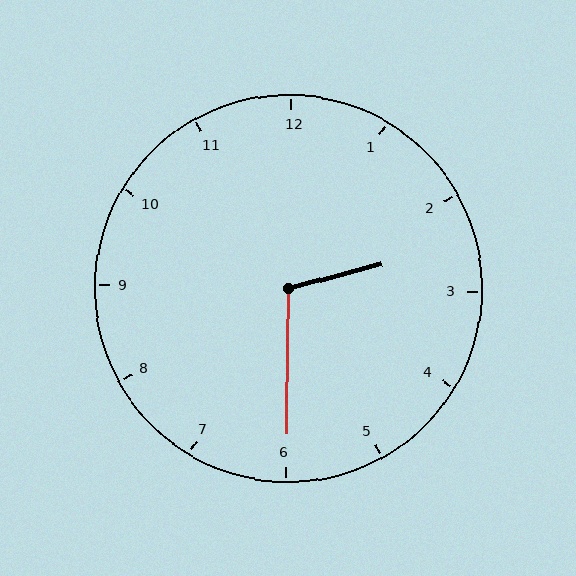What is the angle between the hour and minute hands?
Approximately 105 degrees.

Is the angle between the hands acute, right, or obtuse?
It is obtuse.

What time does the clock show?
2:30.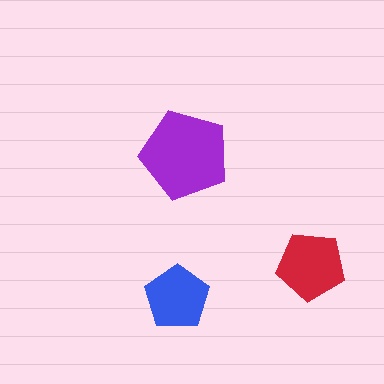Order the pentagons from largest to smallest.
the purple one, the red one, the blue one.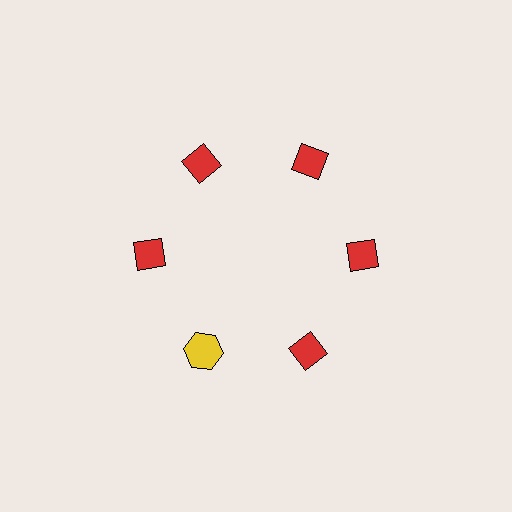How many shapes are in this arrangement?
There are 6 shapes arranged in a ring pattern.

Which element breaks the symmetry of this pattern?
The yellow hexagon at roughly the 7 o'clock position breaks the symmetry. All other shapes are red diamonds.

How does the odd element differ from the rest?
It differs in both color (yellow instead of red) and shape (hexagon instead of diamond).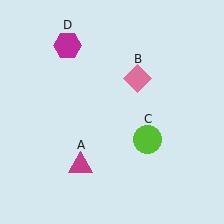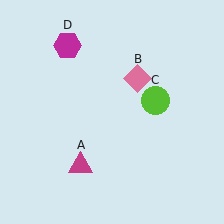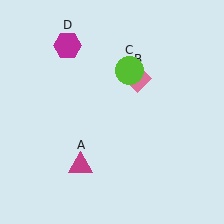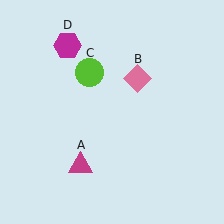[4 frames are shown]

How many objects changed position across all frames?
1 object changed position: lime circle (object C).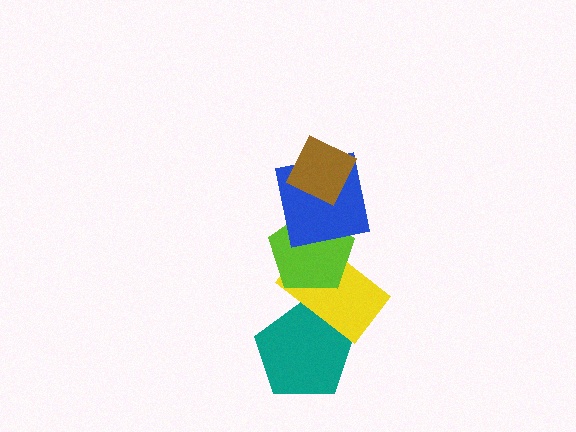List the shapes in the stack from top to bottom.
From top to bottom: the brown diamond, the blue square, the lime pentagon, the yellow rectangle, the teal pentagon.